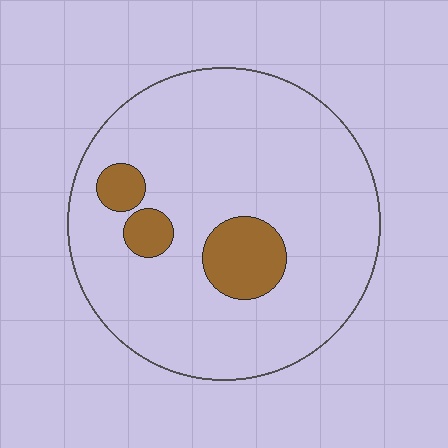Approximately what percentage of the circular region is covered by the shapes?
Approximately 10%.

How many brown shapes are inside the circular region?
3.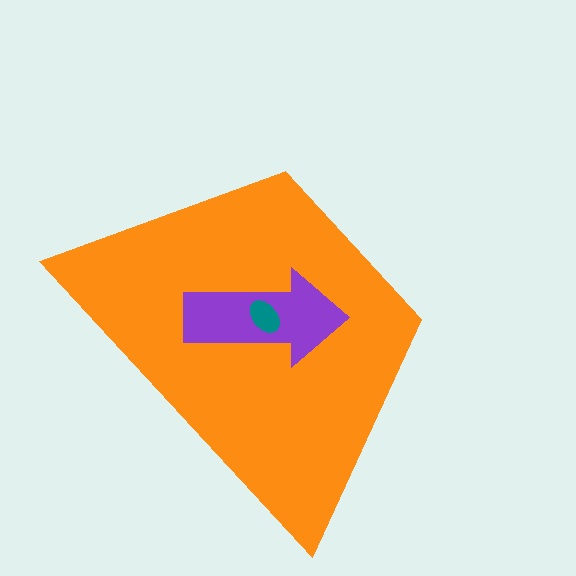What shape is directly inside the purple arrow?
The teal ellipse.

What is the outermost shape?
The orange trapezoid.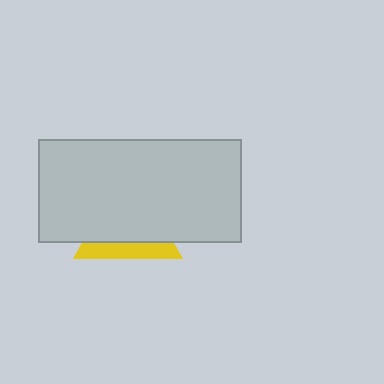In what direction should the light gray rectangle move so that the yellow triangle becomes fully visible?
The light gray rectangle should move up. That is the shortest direction to clear the overlap and leave the yellow triangle fully visible.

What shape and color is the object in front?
The object in front is a light gray rectangle.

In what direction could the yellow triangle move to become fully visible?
The yellow triangle could move down. That would shift it out from behind the light gray rectangle entirely.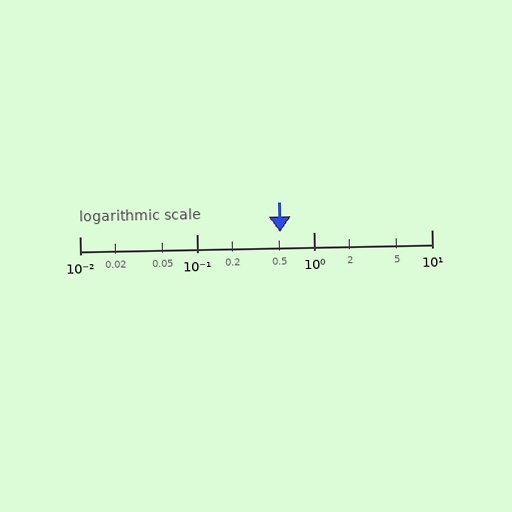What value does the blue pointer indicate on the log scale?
The pointer indicates approximately 0.51.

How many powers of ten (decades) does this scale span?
The scale spans 3 decades, from 0.01 to 10.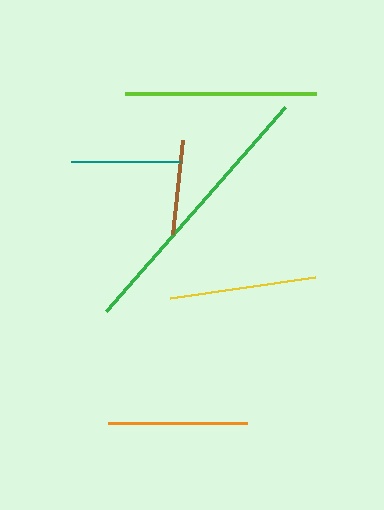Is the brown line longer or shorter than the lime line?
The lime line is longer than the brown line.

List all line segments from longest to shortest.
From longest to shortest: green, lime, yellow, orange, teal, brown.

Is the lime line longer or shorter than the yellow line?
The lime line is longer than the yellow line.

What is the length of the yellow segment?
The yellow segment is approximately 147 pixels long.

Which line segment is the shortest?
The brown line is the shortest at approximately 94 pixels.